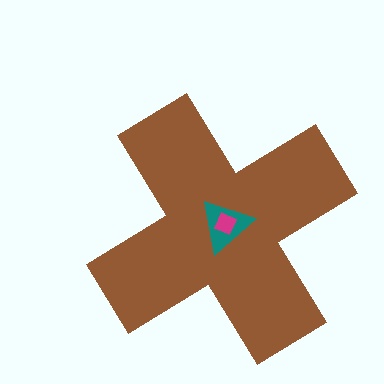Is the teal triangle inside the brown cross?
Yes.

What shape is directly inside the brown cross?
The teal triangle.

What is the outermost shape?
The brown cross.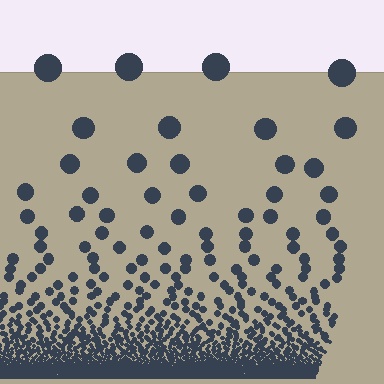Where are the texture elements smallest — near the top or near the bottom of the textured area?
Near the bottom.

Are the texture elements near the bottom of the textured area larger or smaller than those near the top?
Smaller. The gradient is inverted — elements near the bottom are smaller and denser.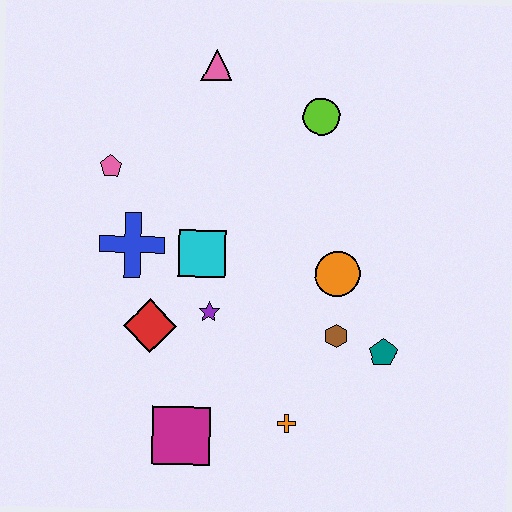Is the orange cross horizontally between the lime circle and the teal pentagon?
No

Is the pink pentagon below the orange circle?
No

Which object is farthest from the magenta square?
The pink triangle is farthest from the magenta square.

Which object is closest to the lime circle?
The pink triangle is closest to the lime circle.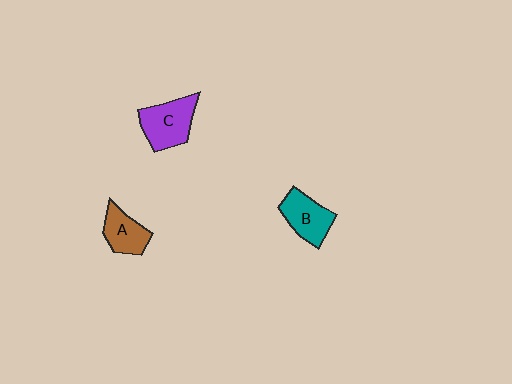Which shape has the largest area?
Shape C (purple).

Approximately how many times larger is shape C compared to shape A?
Approximately 1.3 times.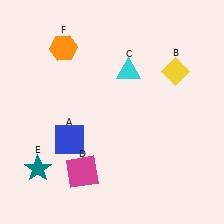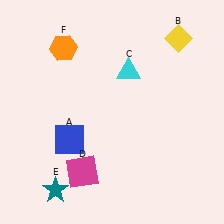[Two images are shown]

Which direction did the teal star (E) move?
The teal star (E) moved down.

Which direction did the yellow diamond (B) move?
The yellow diamond (B) moved up.